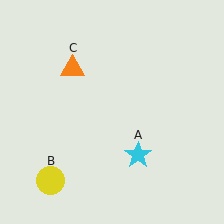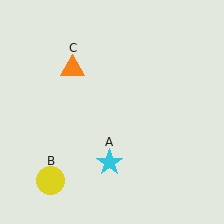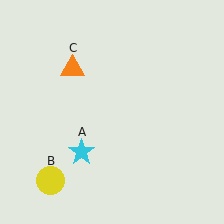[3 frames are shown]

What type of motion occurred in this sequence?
The cyan star (object A) rotated clockwise around the center of the scene.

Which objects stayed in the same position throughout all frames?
Yellow circle (object B) and orange triangle (object C) remained stationary.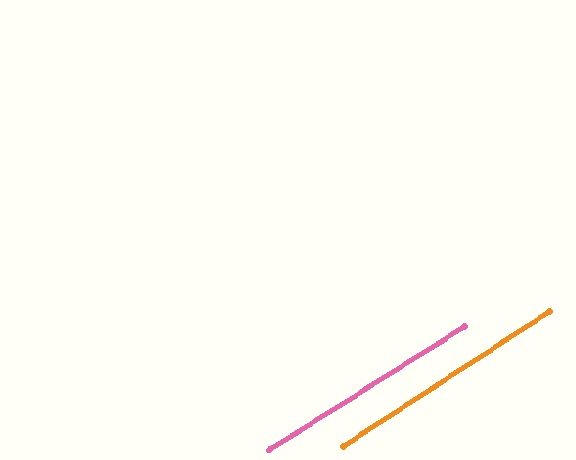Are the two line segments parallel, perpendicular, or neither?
Parallel — their directions differ by only 0.6°.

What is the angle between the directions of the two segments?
Approximately 1 degree.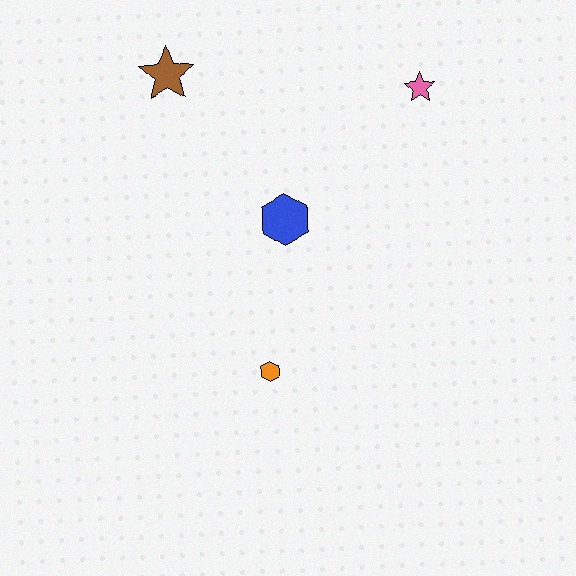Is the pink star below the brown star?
Yes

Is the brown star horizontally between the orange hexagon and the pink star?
No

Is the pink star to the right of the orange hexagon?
Yes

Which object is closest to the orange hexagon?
The blue hexagon is closest to the orange hexagon.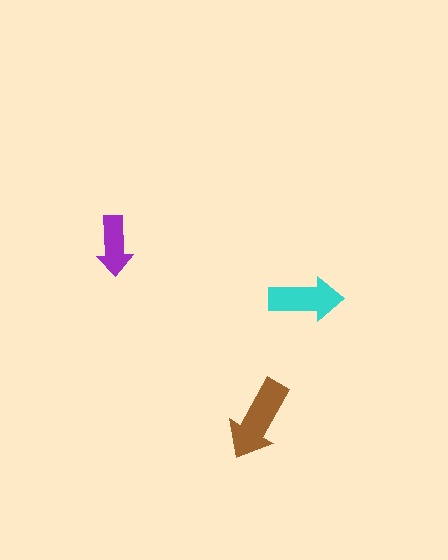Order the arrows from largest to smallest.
the brown one, the cyan one, the purple one.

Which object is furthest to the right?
The cyan arrow is rightmost.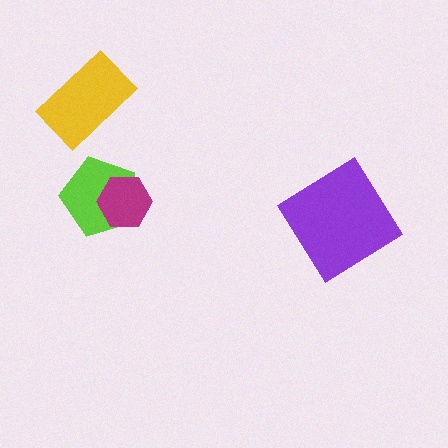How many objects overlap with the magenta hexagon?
1 object overlaps with the magenta hexagon.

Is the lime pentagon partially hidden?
Yes, it is partially covered by another shape.